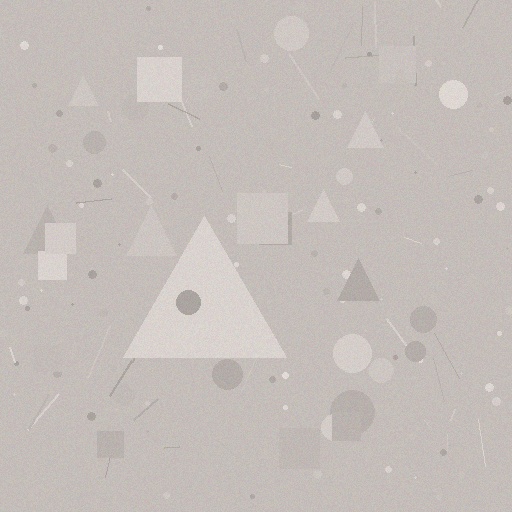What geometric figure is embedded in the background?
A triangle is embedded in the background.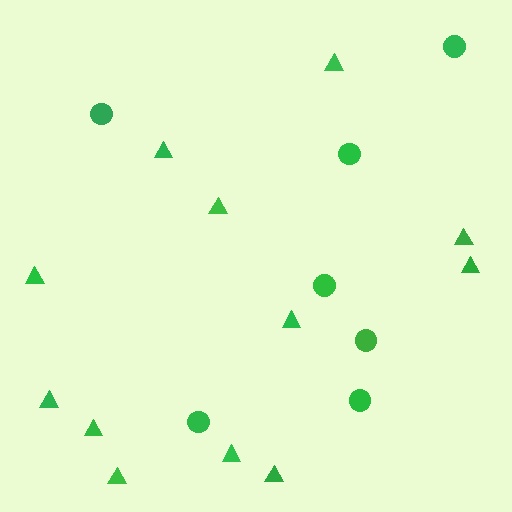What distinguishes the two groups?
There are 2 groups: one group of circles (7) and one group of triangles (12).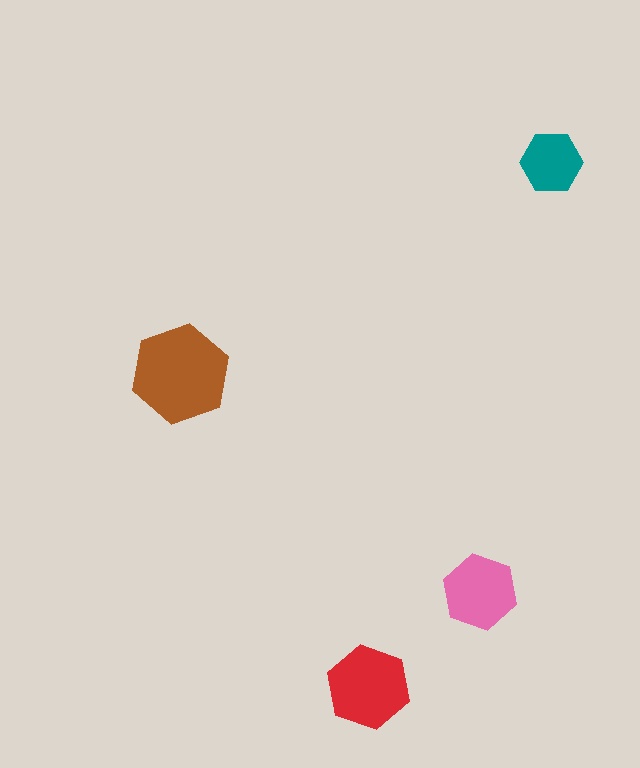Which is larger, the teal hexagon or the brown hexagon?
The brown one.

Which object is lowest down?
The red hexagon is bottommost.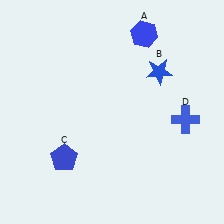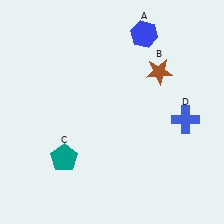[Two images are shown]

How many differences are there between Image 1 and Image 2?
There are 2 differences between the two images.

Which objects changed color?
B changed from blue to brown. C changed from blue to teal.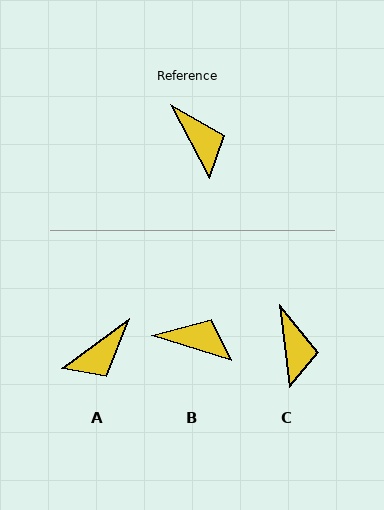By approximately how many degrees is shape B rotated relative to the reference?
Approximately 45 degrees counter-clockwise.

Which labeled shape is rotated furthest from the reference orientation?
A, about 81 degrees away.